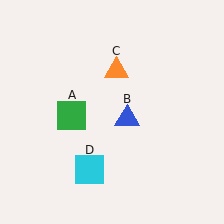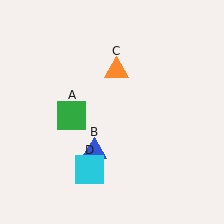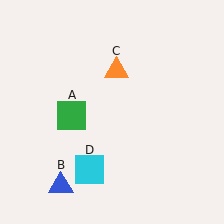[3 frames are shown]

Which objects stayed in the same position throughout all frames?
Green square (object A) and orange triangle (object C) and cyan square (object D) remained stationary.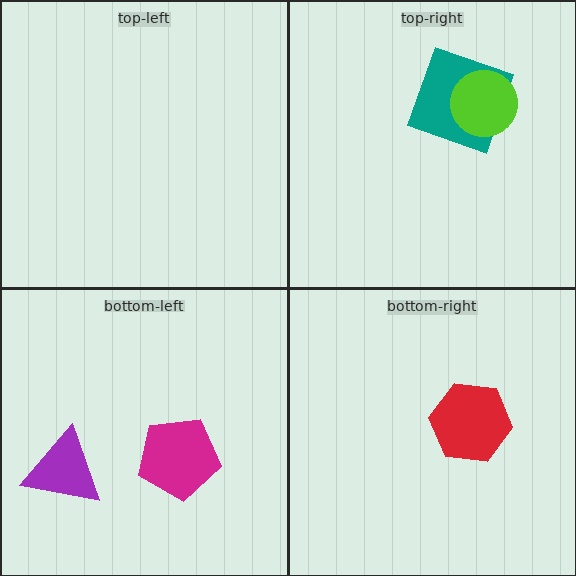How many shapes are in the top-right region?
2.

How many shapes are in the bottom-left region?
2.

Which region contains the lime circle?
The top-right region.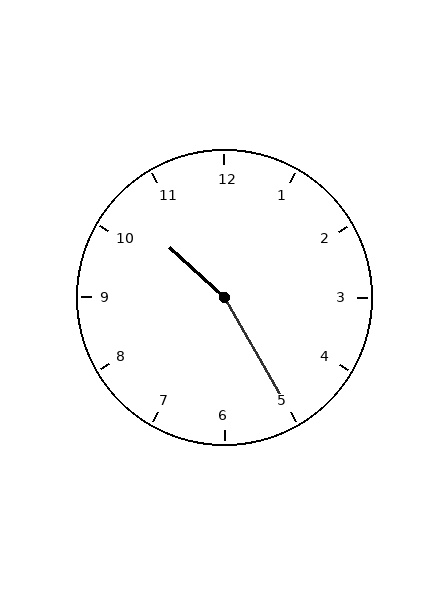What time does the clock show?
10:25.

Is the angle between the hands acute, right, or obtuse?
It is obtuse.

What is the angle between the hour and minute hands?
Approximately 162 degrees.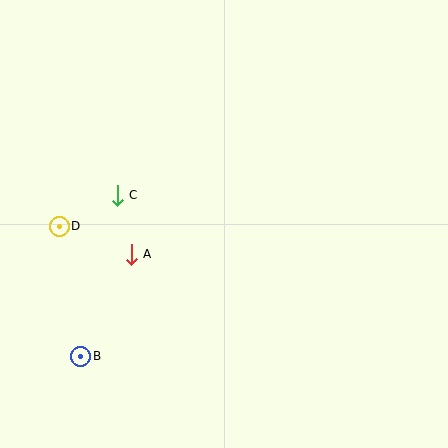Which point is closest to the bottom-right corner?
Point A is closest to the bottom-right corner.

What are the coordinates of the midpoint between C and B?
The midpoint between C and B is at (99, 276).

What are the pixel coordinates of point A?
Point A is at (131, 254).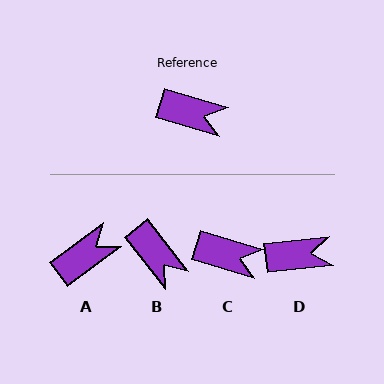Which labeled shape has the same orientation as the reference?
C.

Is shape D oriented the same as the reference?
No, it is off by about 23 degrees.